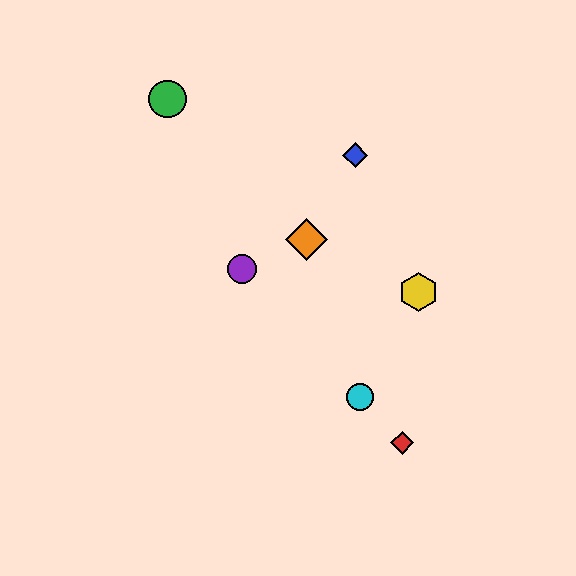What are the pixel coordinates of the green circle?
The green circle is at (168, 99).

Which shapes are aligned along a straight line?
The red diamond, the purple circle, the cyan circle are aligned along a straight line.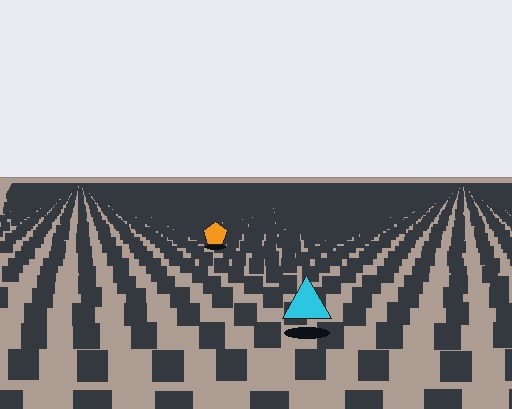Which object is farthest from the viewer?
The orange pentagon is farthest from the viewer. It appears smaller and the ground texture around it is denser.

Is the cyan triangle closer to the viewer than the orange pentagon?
Yes. The cyan triangle is closer — you can tell from the texture gradient: the ground texture is coarser near it.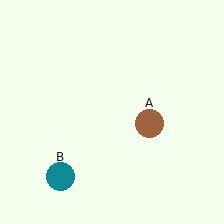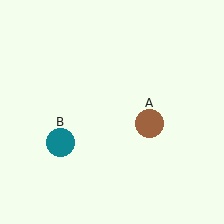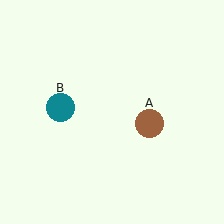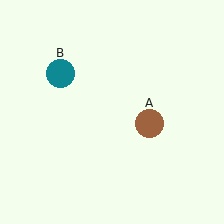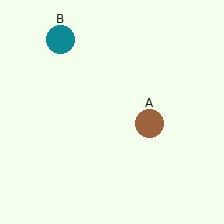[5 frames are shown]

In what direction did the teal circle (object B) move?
The teal circle (object B) moved up.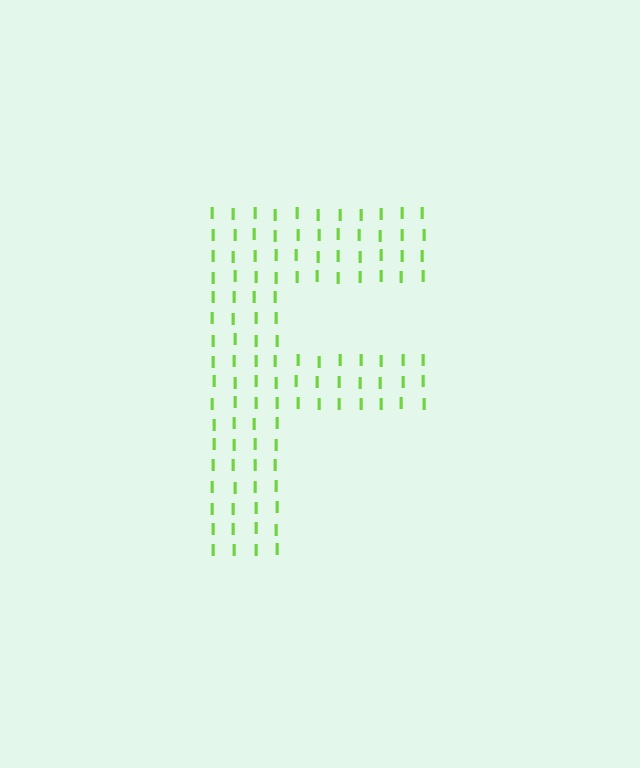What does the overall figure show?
The overall figure shows the letter F.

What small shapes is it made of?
It is made of small letter I's.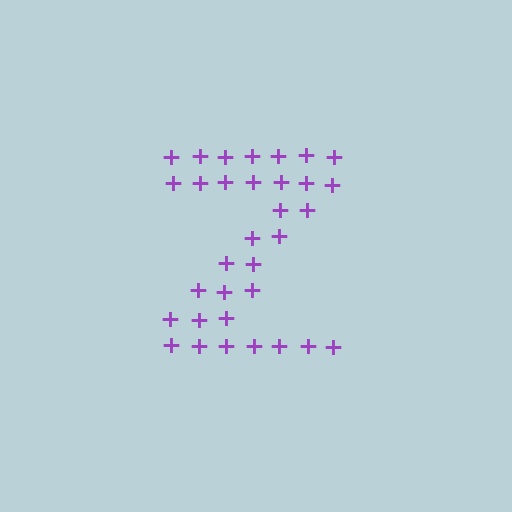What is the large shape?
The large shape is the letter Z.